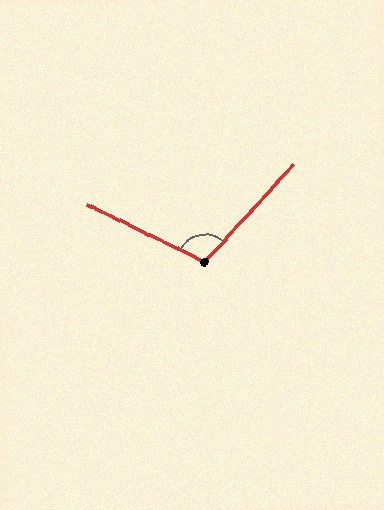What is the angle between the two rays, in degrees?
Approximately 106 degrees.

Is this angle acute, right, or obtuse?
It is obtuse.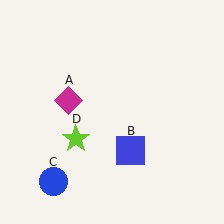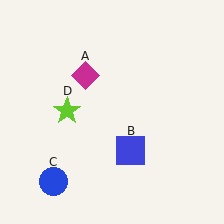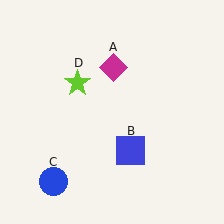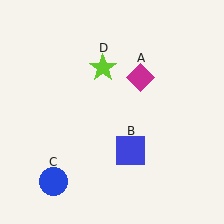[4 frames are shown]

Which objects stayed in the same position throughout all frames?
Blue square (object B) and blue circle (object C) remained stationary.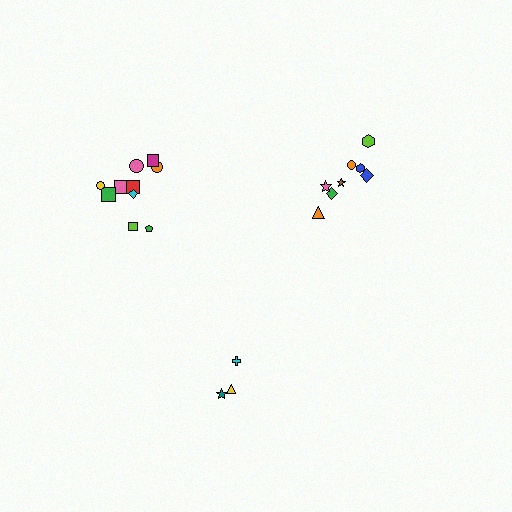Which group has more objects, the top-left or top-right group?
The top-left group.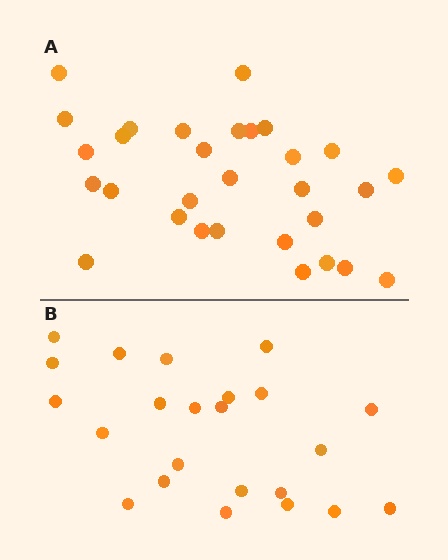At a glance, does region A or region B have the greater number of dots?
Region A (the top region) has more dots.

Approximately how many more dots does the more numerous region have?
Region A has roughly 8 or so more dots than region B.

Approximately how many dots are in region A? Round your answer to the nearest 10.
About 30 dots.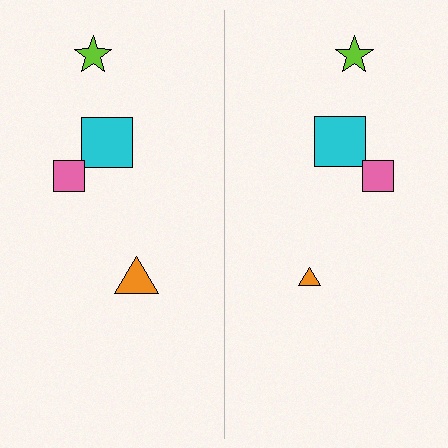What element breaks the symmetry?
The orange triangle on the right side has a different size than its mirror counterpart.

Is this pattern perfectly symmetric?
No, the pattern is not perfectly symmetric. The orange triangle on the right side has a different size than its mirror counterpart.